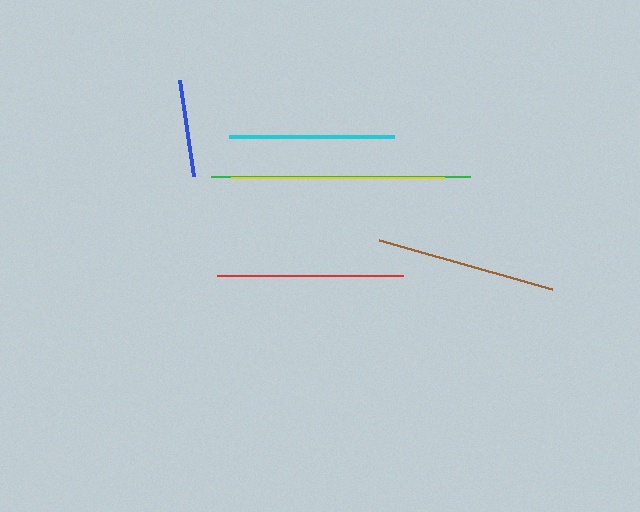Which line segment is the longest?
The green line is the longest at approximately 259 pixels.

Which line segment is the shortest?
The blue line is the shortest at approximately 96 pixels.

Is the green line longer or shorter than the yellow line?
The green line is longer than the yellow line.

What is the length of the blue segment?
The blue segment is approximately 96 pixels long.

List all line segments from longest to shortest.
From longest to shortest: green, yellow, red, brown, cyan, blue.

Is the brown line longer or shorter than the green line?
The green line is longer than the brown line.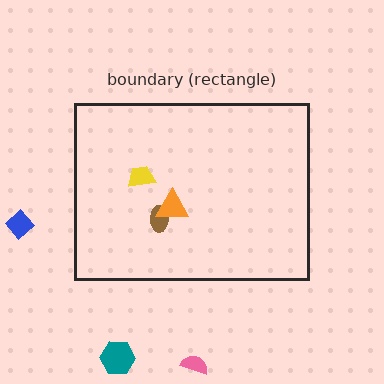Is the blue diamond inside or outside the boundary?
Outside.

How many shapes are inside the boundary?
3 inside, 3 outside.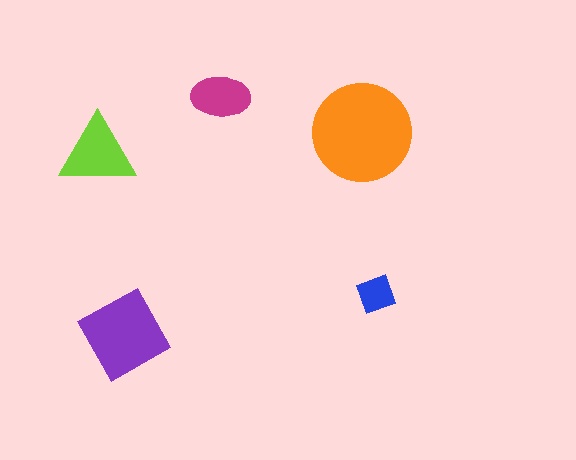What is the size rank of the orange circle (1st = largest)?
1st.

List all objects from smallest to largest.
The blue square, the magenta ellipse, the lime triangle, the purple diamond, the orange circle.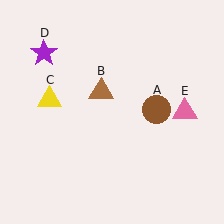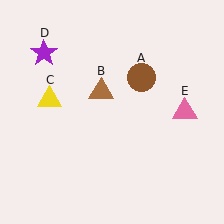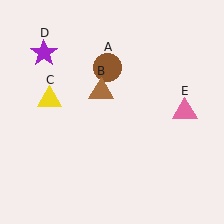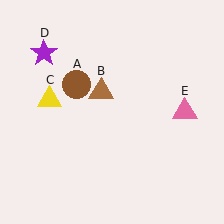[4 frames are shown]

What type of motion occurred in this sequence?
The brown circle (object A) rotated counterclockwise around the center of the scene.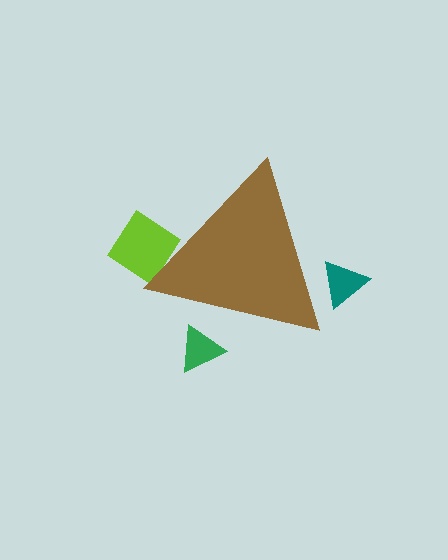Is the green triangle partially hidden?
Yes, the green triangle is partially hidden behind the brown triangle.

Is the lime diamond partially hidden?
Yes, the lime diamond is partially hidden behind the brown triangle.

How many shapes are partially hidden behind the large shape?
3 shapes are partially hidden.